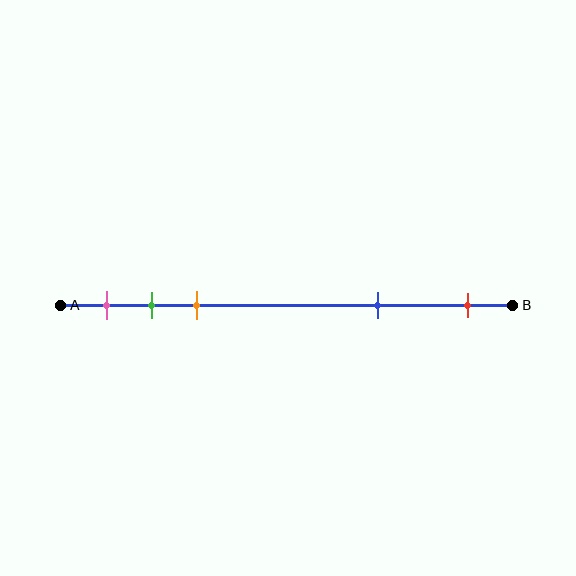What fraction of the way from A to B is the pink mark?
The pink mark is approximately 10% (0.1) of the way from A to B.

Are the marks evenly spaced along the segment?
No, the marks are not evenly spaced.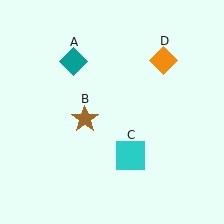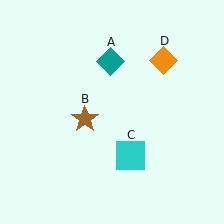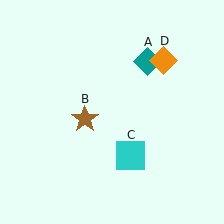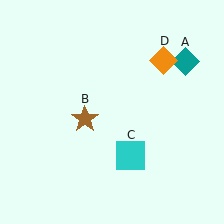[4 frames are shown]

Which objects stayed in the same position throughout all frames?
Brown star (object B) and cyan square (object C) and orange diamond (object D) remained stationary.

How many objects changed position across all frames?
1 object changed position: teal diamond (object A).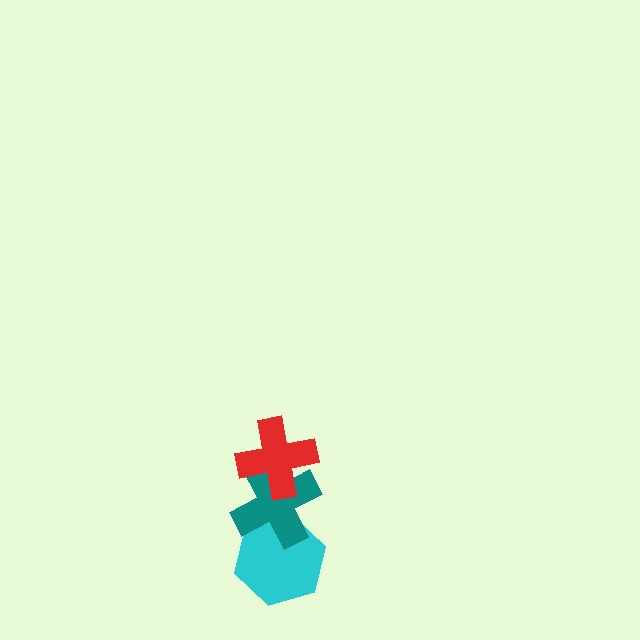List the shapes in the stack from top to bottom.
From top to bottom: the red cross, the teal cross, the cyan hexagon.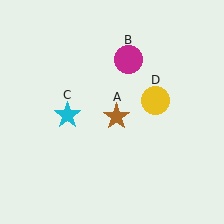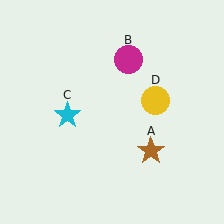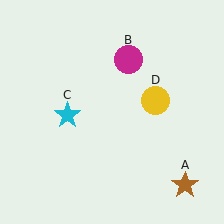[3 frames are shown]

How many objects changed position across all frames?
1 object changed position: brown star (object A).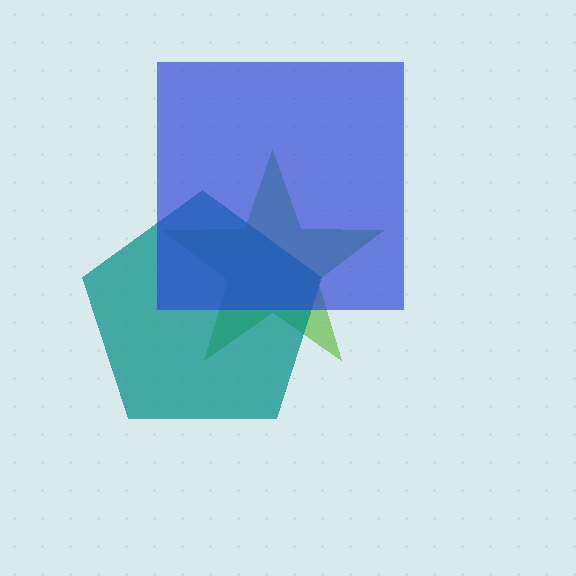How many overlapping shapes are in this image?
There are 3 overlapping shapes in the image.